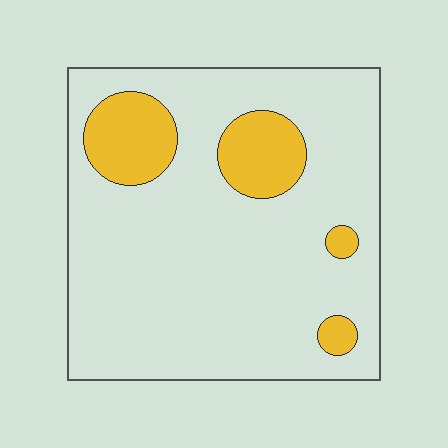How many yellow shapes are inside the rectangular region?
4.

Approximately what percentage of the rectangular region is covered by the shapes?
Approximately 15%.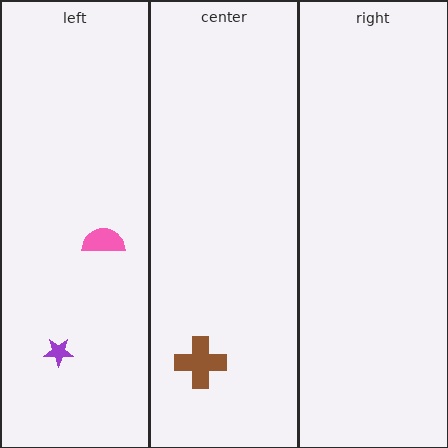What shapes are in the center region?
The brown cross.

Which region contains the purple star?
The left region.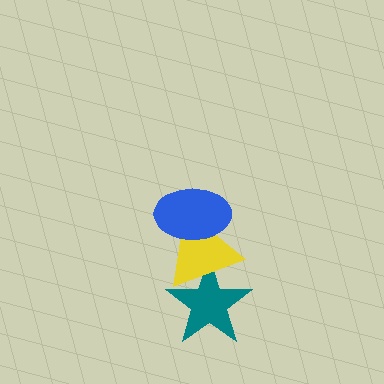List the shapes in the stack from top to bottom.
From top to bottom: the blue ellipse, the yellow triangle, the teal star.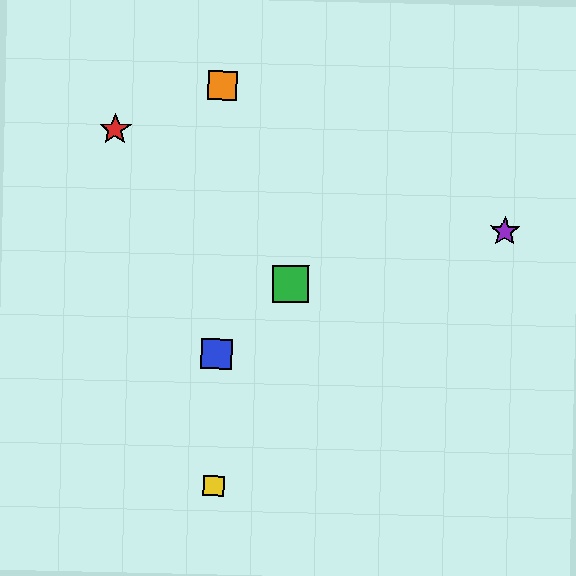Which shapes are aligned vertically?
The blue square, the yellow square, the orange square are aligned vertically.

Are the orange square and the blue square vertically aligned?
Yes, both are at x≈223.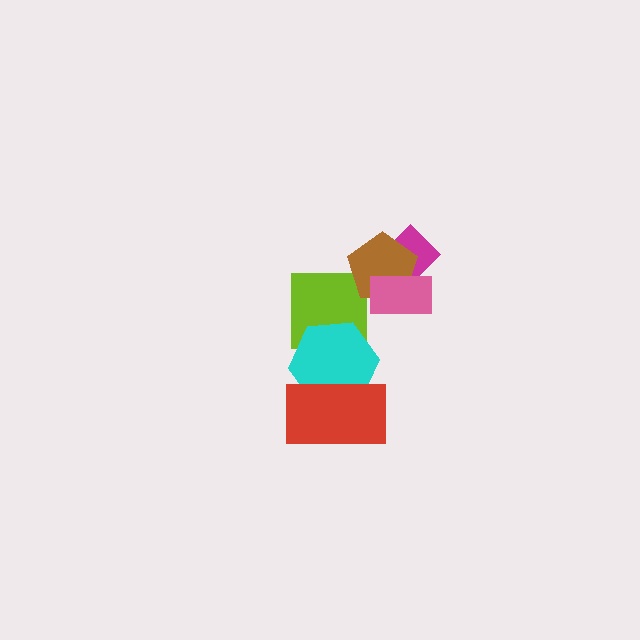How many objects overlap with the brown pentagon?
2 objects overlap with the brown pentagon.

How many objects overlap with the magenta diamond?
2 objects overlap with the magenta diamond.